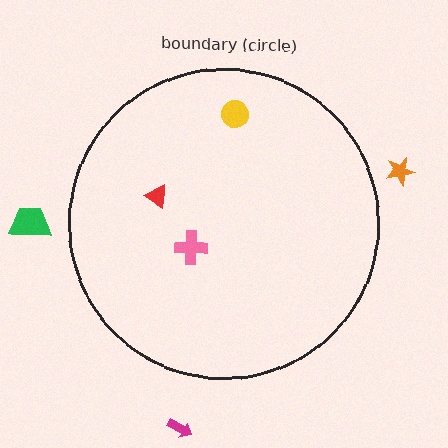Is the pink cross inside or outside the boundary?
Inside.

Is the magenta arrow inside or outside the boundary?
Outside.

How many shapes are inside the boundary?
3 inside, 3 outside.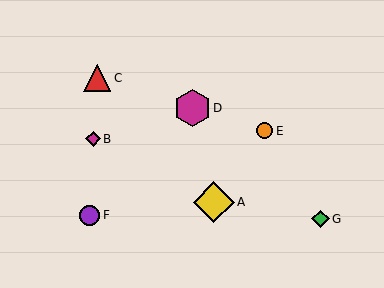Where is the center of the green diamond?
The center of the green diamond is at (320, 219).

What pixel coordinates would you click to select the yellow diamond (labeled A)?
Click at (214, 202) to select the yellow diamond A.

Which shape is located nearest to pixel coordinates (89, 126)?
The magenta diamond (labeled B) at (93, 139) is nearest to that location.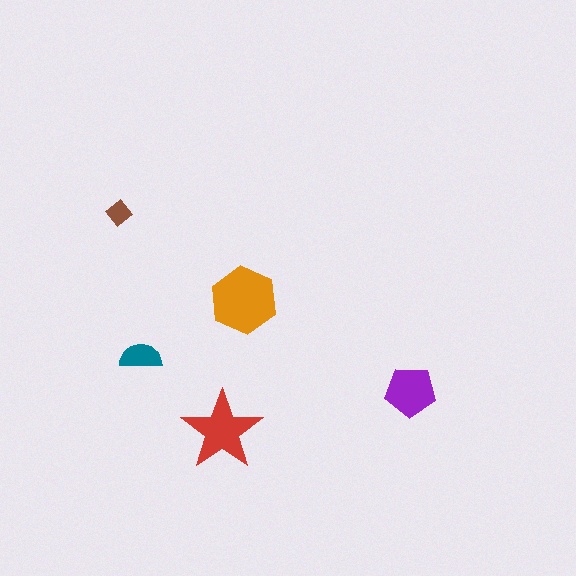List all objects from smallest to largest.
The brown diamond, the teal semicircle, the purple pentagon, the red star, the orange hexagon.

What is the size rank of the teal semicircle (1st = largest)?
4th.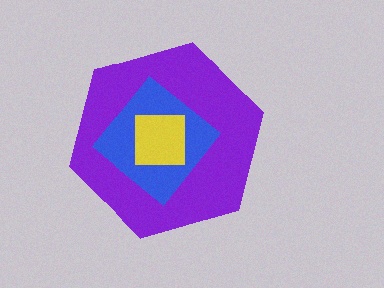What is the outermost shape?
The purple hexagon.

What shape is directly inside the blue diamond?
The yellow square.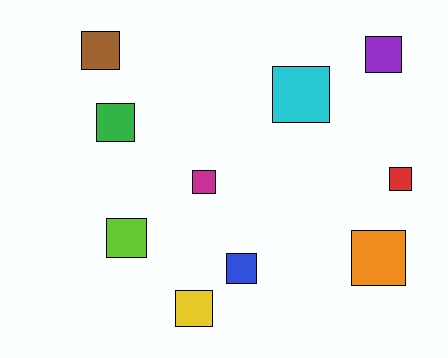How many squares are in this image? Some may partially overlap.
There are 10 squares.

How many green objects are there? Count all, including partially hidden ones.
There is 1 green object.